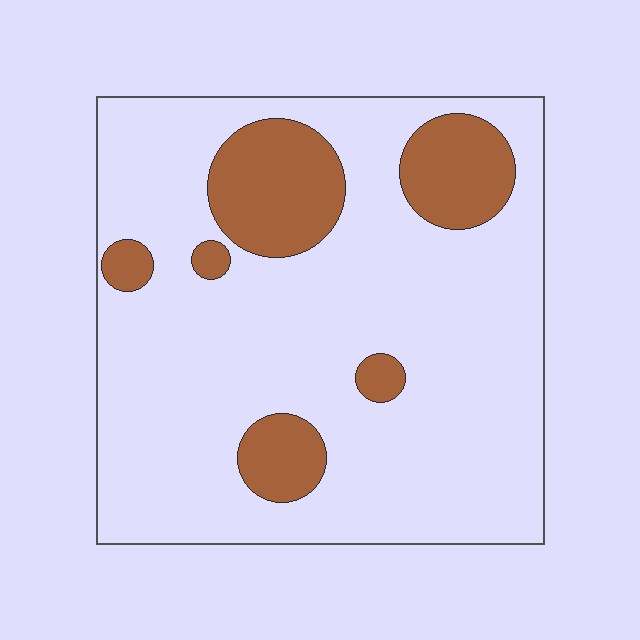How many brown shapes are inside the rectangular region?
6.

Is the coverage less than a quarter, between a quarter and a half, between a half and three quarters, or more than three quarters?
Less than a quarter.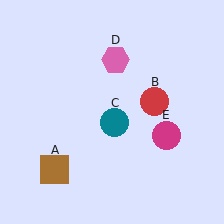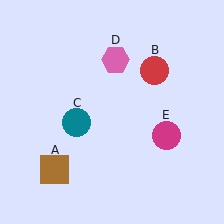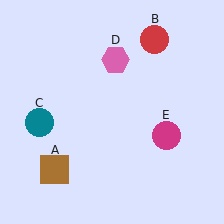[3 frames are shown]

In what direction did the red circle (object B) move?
The red circle (object B) moved up.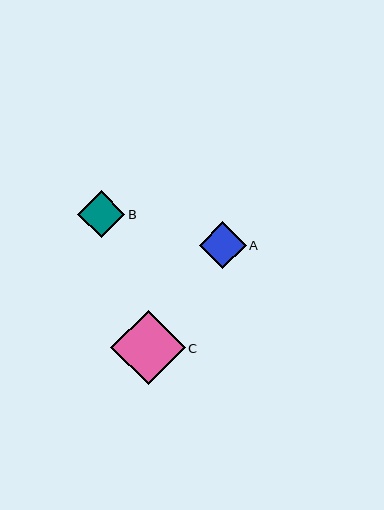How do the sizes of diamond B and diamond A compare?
Diamond B and diamond A are approximately the same size.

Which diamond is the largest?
Diamond C is the largest with a size of approximately 75 pixels.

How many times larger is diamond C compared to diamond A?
Diamond C is approximately 1.6 times the size of diamond A.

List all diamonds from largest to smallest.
From largest to smallest: C, B, A.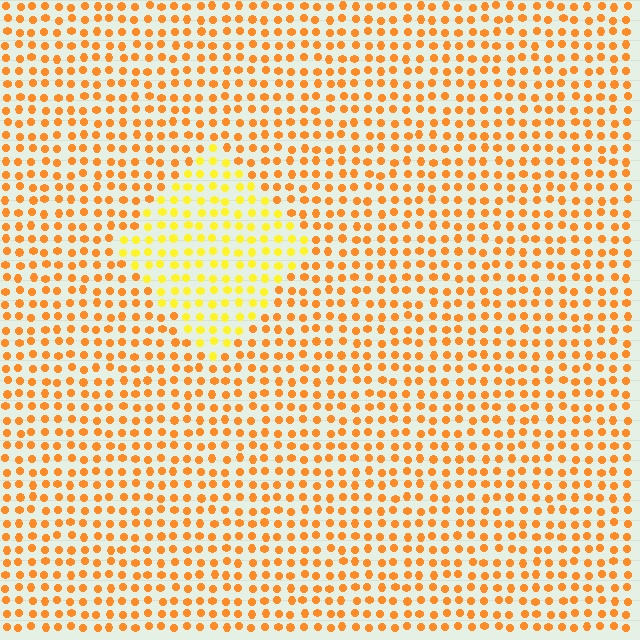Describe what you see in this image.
The image is filled with small orange elements in a uniform arrangement. A diamond-shaped region is visible where the elements are tinted to a slightly different hue, forming a subtle color boundary.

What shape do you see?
I see a diamond.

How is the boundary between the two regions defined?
The boundary is defined purely by a slight shift in hue (about 29 degrees). Spacing, size, and orientation are identical on both sides.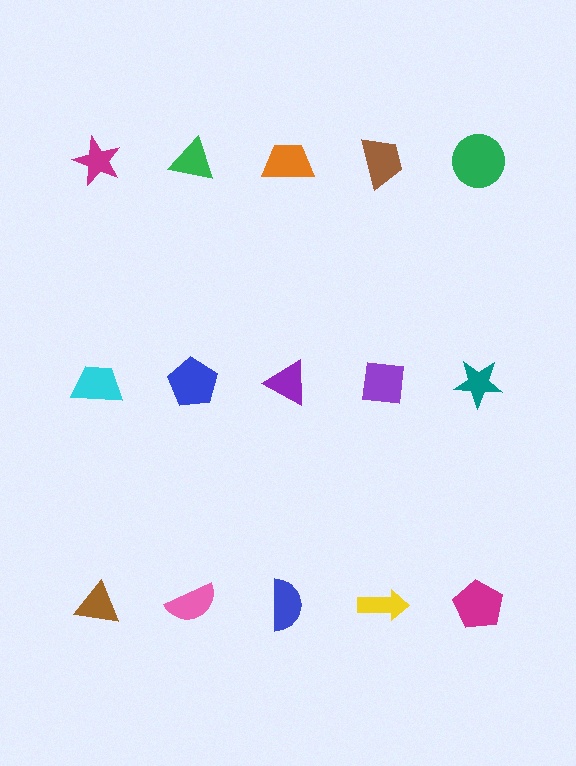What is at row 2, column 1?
A cyan trapezoid.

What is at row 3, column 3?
A blue semicircle.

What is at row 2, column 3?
A purple triangle.